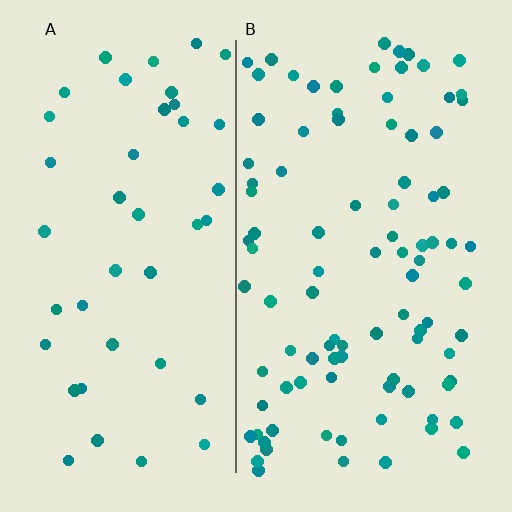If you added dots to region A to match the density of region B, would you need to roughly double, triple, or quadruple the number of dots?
Approximately double.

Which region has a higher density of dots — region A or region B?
B (the right).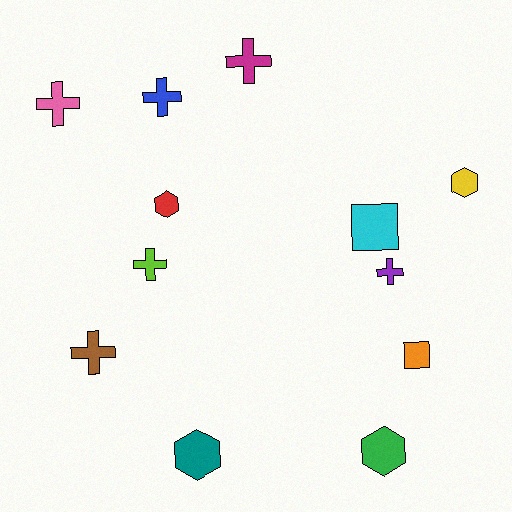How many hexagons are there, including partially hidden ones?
There are 4 hexagons.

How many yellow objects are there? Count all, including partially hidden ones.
There is 1 yellow object.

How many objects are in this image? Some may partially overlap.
There are 12 objects.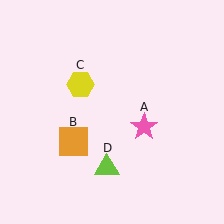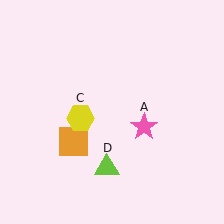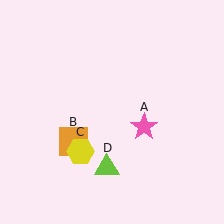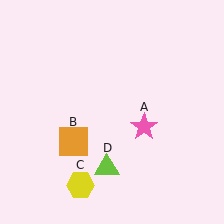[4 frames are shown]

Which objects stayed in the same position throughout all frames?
Pink star (object A) and orange square (object B) and lime triangle (object D) remained stationary.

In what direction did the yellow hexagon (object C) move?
The yellow hexagon (object C) moved down.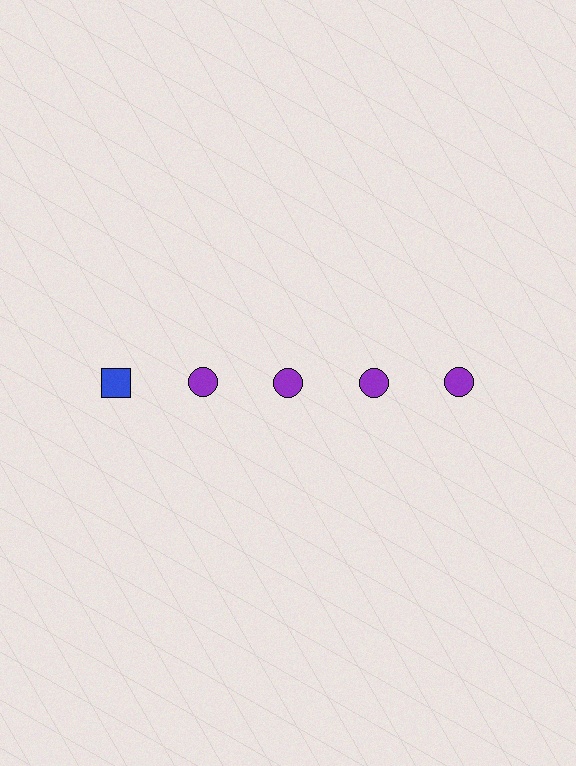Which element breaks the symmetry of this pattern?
The blue square in the top row, leftmost column breaks the symmetry. All other shapes are purple circles.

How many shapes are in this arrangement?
There are 5 shapes arranged in a grid pattern.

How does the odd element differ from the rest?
It differs in both color (blue instead of purple) and shape (square instead of circle).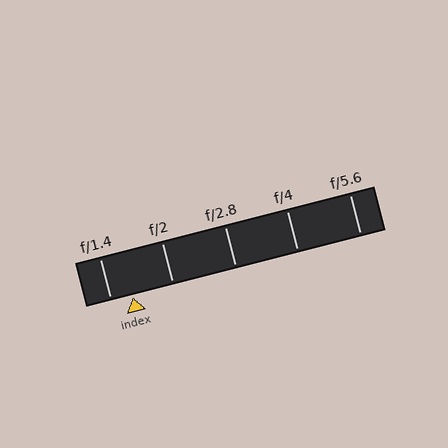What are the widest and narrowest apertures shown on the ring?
The widest aperture shown is f/1.4 and the narrowest is f/5.6.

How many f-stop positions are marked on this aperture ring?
There are 5 f-stop positions marked.